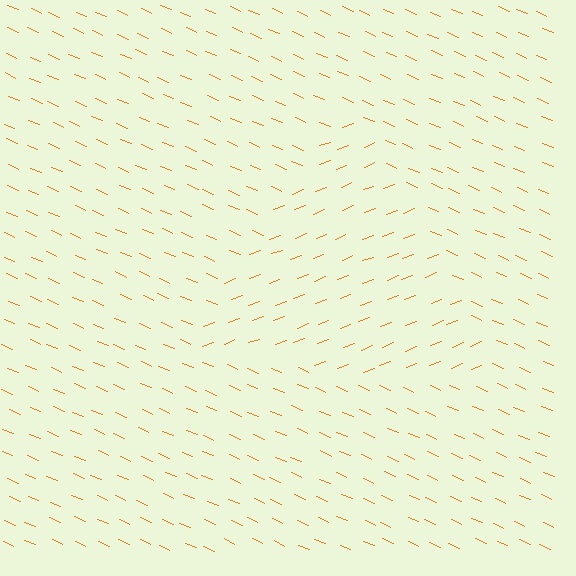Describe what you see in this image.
The image is filled with small orange line segments. A triangle region in the image has lines oriented differently from the surrounding lines, creating a visible texture boundary.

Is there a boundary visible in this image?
Yes, there is a texture boundary formed by a change in line orientation.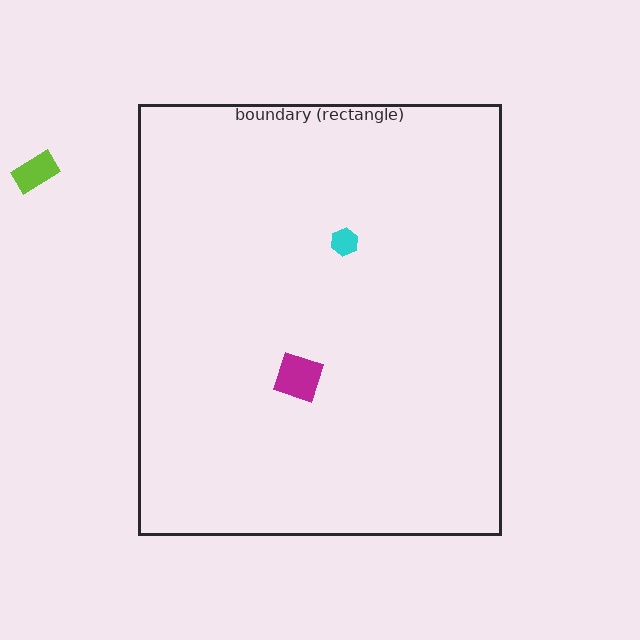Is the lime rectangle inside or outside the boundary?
Outside.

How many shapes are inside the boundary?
2 inside, 1 outside.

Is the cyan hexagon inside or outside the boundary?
Inside.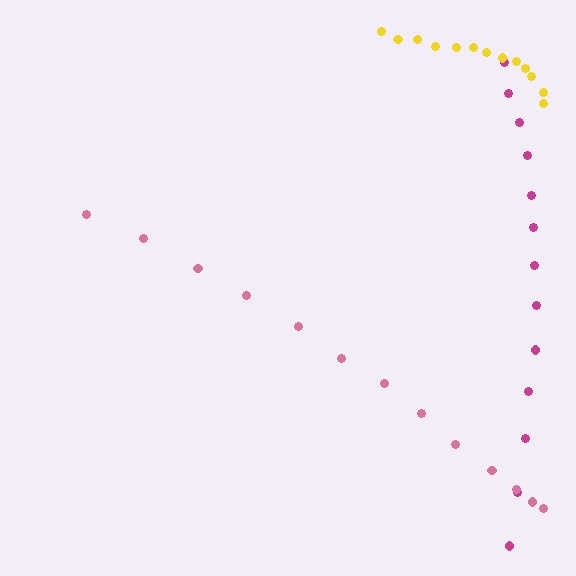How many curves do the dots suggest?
There are 3 distinct paths.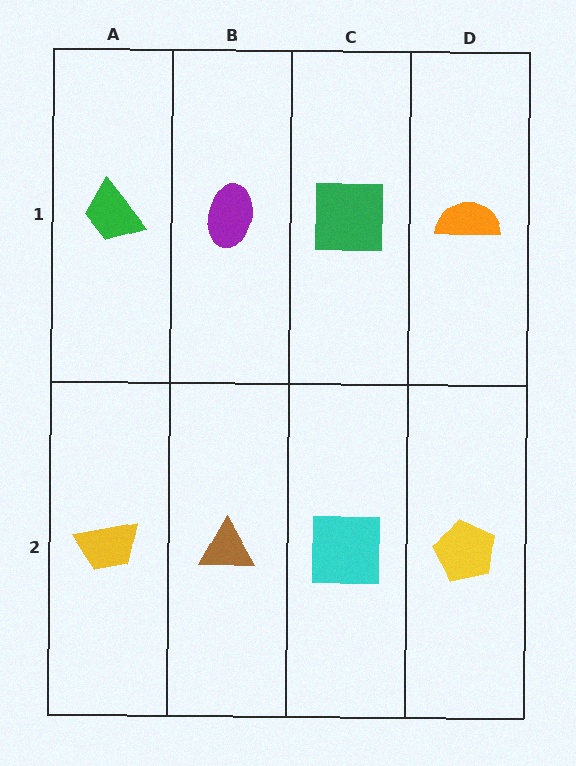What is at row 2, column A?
A yellow trapezoid.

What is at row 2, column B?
A brown triangle.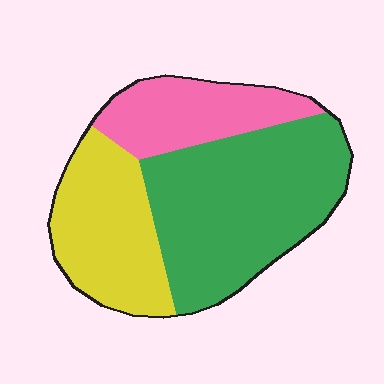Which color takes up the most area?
Green, at roughly 50%.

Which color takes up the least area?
Pink, at roughly 20%.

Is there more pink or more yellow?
Yellow.